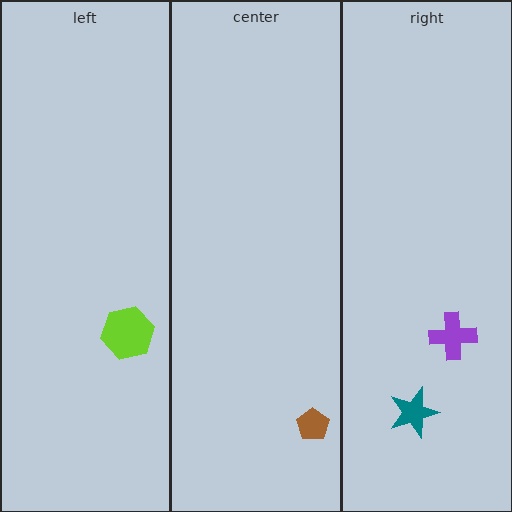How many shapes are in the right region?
2.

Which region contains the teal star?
The right region.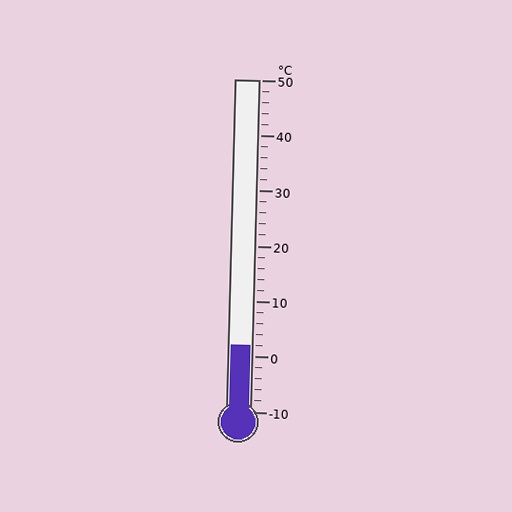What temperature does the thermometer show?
The thermometer shows approximately 2°C.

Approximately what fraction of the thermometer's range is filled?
The thermometer is filled to approximately 20% of its range.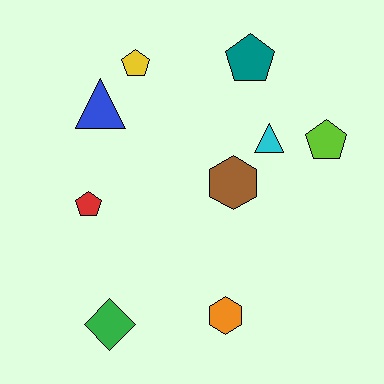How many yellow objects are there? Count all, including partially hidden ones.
There is 1 yellow object.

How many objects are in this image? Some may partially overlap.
There are 9 objects.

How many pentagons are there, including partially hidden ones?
There are 4 pentagons.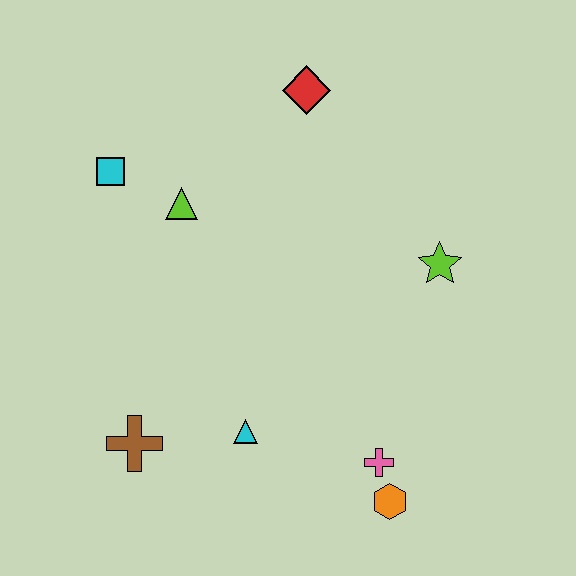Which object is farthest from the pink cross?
The cyan square is farthest from the pink cross.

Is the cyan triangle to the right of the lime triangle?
Yes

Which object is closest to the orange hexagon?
The pink cross is closest to the orange hexagon.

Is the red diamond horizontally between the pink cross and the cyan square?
Yes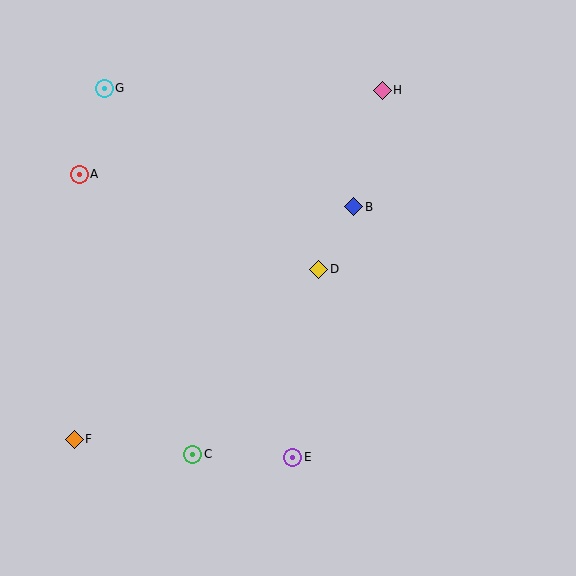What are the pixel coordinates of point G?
Point G is at (104, 88).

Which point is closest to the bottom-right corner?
Point E is closest to the bottom-right corner.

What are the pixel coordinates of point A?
Point A is at (79, 174).